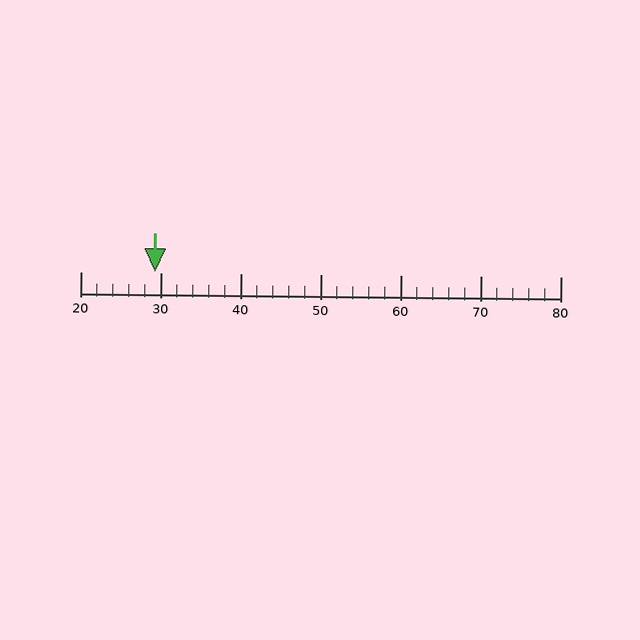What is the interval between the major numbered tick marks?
The major tick marks are spaced 10 units apart.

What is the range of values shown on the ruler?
The ruler shows values from 20 to 80.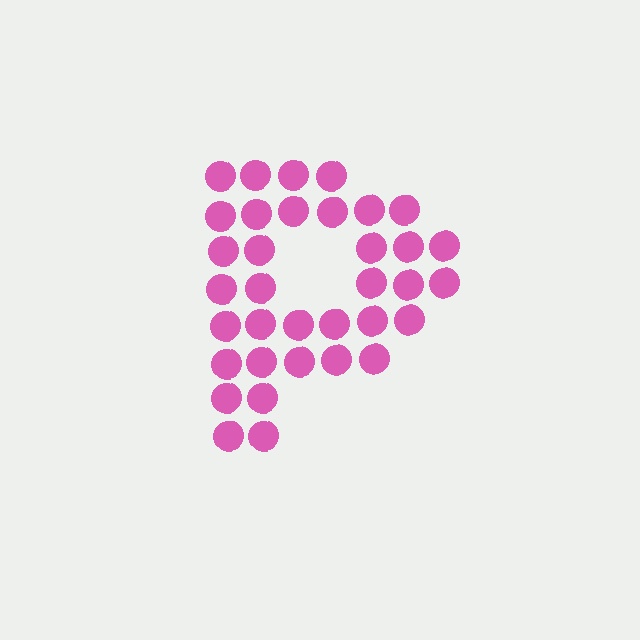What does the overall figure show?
The overall figure shows the letter P.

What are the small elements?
The small elements are circles.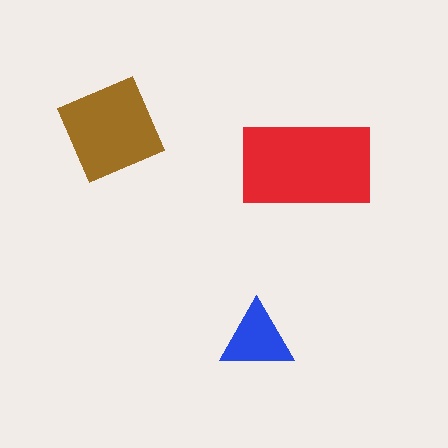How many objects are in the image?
There are 3 objects in the image.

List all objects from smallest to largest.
The blue triangle, the brown square, the red rectangle.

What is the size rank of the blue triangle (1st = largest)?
3rd.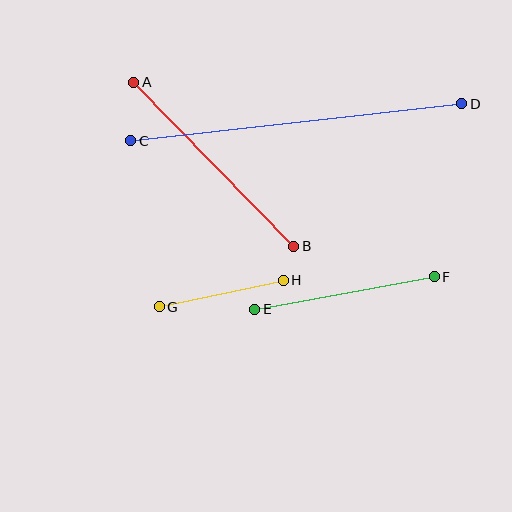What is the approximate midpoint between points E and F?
The midpoint is at approximately (345, 293) pixels.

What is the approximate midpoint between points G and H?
The midpoint is at approximately (221, 293) pixels.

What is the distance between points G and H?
The distance is approximately 127 pixels.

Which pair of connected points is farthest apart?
Points C and D are farthest apart.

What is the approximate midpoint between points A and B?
The midpoint is at approximately (214, 164) pixels.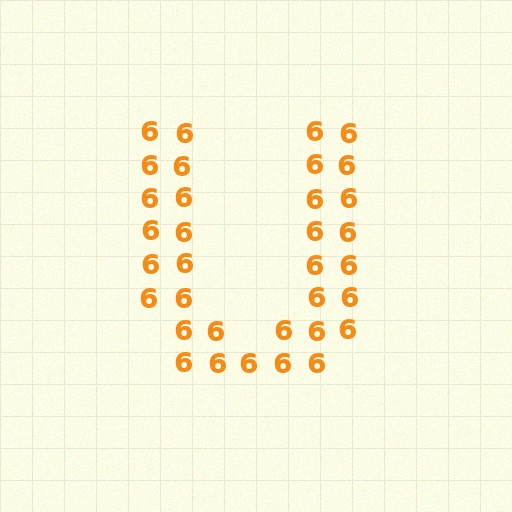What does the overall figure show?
The overall figure shows the letter U.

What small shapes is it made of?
It is made of small digit 6's.